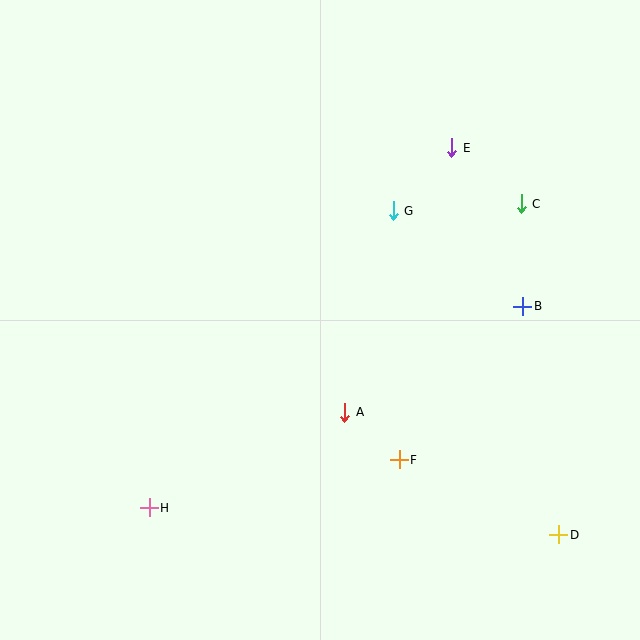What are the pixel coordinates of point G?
Point G is at (393, 211).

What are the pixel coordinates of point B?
Point B is at (523, 306).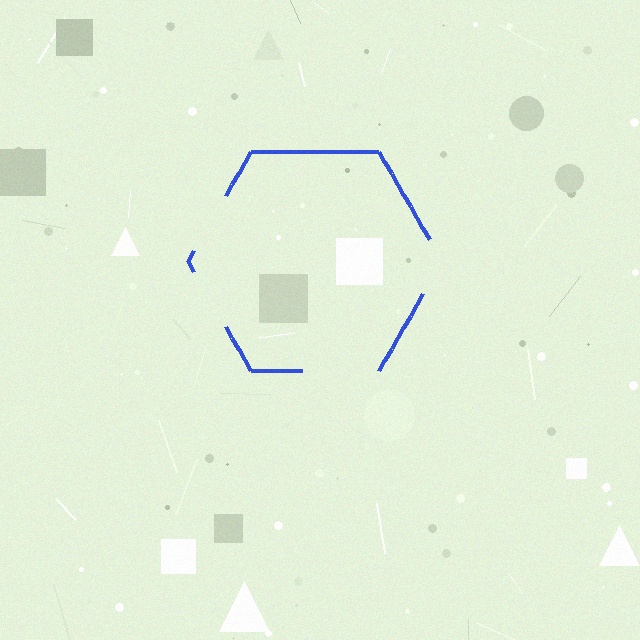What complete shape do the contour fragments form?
The contour fragments form a hexagon.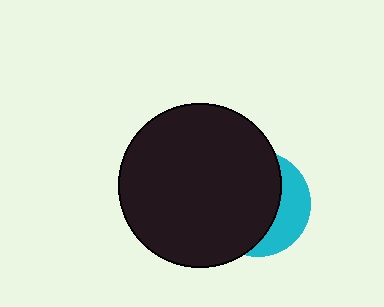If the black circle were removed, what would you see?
You would see the complete cyan circle.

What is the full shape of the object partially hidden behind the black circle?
The partially hidden object is a cyan circle.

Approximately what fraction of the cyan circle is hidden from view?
Roughly 68% of the cyan circle is hidden behind the black circle.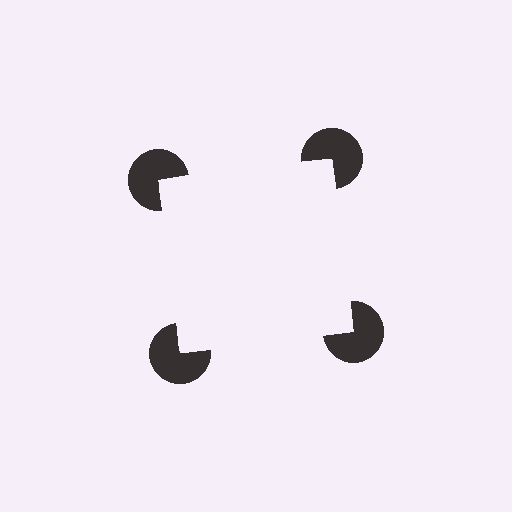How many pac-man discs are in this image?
There are 4 — one at each vertex of the illusory square.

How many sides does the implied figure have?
4 sides.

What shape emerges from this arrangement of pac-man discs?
An illusory square — its edges are inferred from the aligned wedge cuts in the pac-man discs, not physically drawn.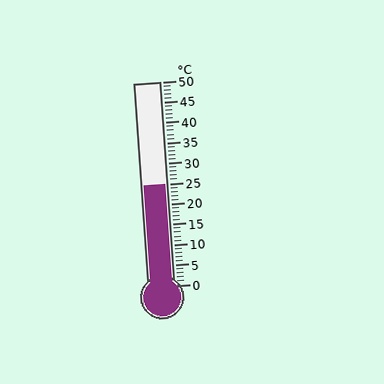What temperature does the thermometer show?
The thermometer shows approximately 25°C.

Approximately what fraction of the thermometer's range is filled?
The thermometer is filled to approximately 50% of its range.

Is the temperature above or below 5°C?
The temperature is above 5°C.